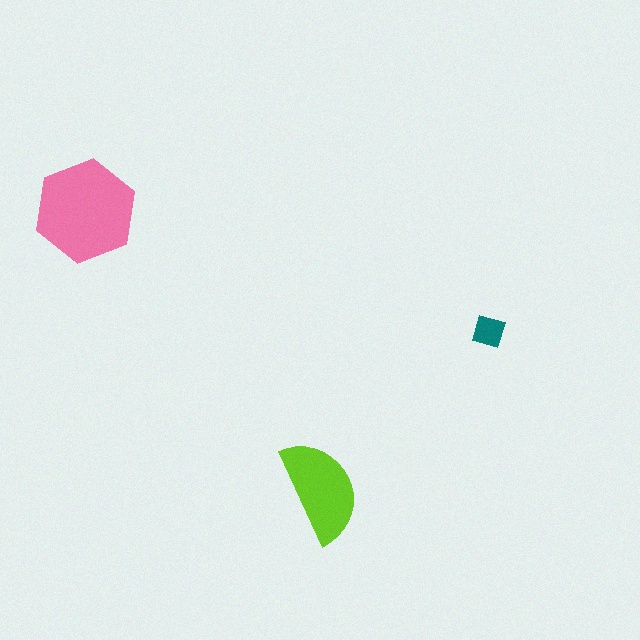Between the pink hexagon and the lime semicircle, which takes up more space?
The pink hexagon.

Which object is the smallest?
The teal diamond.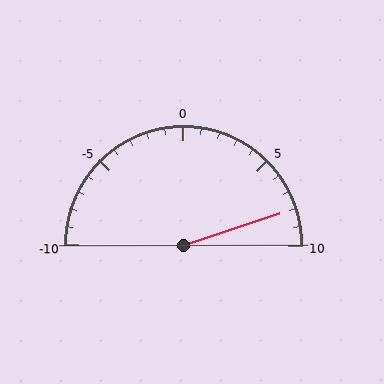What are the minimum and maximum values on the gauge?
The gauge ranges from -10 to 10.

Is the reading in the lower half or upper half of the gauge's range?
The reading is in the upper half of the range (-10 to 10).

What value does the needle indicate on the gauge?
The needle indicates approximately 8.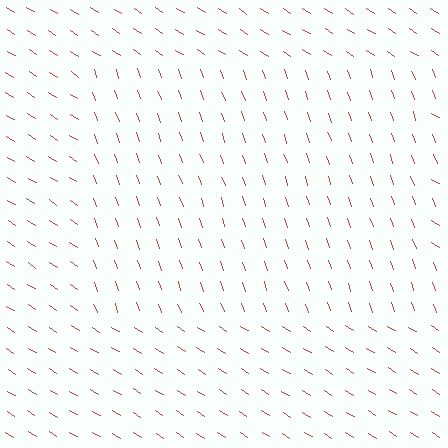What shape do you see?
I see a rectangle.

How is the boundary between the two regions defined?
The boundary is defined purely by a change in line orientation (approximately 38 degrees difference). All lines are the same color and thickness.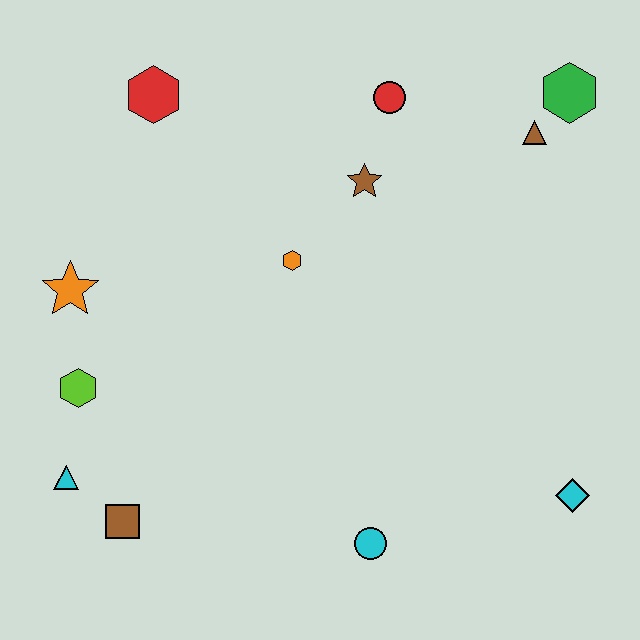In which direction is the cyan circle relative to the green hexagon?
The cyan circle is below the green hexagon.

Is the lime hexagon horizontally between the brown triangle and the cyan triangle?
Yes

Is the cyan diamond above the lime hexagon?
No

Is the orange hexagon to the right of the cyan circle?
No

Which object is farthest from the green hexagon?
The cyan triangle is farthest from the green hexagon.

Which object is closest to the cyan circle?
The cyan diamond is closest to the cyan circle.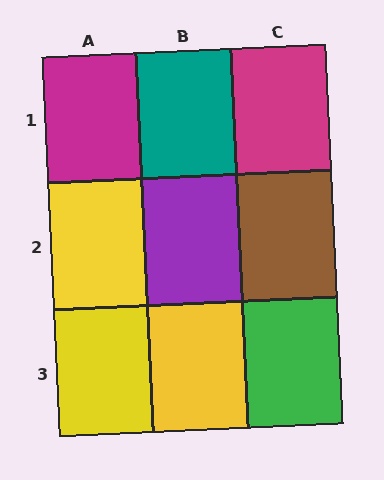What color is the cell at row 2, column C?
Brown.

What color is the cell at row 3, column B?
Yellow.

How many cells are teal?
1 cell is teal.